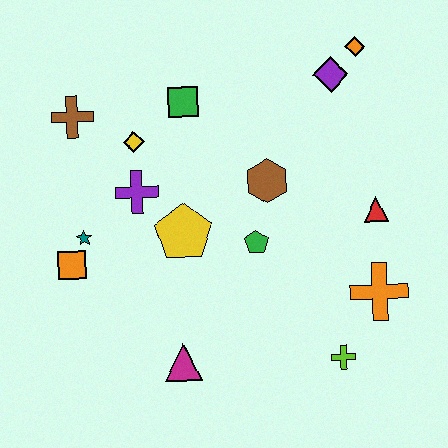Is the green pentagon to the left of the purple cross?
No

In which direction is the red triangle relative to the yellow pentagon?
The red triangle is to the right of the yellow pentagon.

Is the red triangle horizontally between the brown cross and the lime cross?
No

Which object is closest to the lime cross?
The orange cross is closest to the lime cross.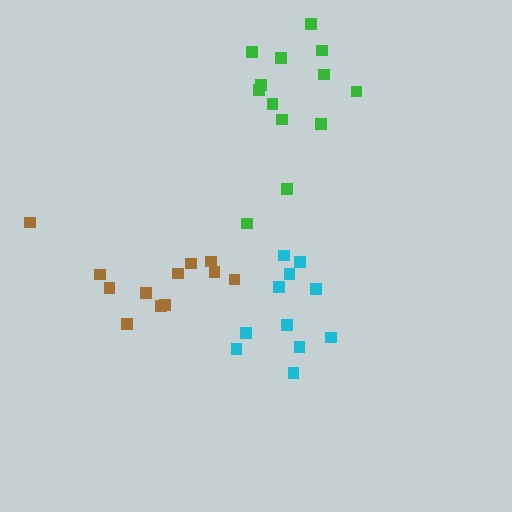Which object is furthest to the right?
The green cluster is rightmost.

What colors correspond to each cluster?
The clusters are colored: green, cyan, brown.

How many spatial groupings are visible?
There are 3 spatial groupings.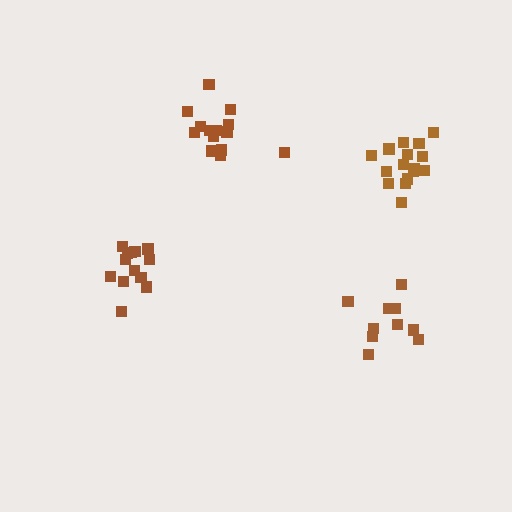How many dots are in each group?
Group 1: 13 dots, Group 2: 14 dots, Group 3: 16 dots, Group 4: 11 dots (54 total).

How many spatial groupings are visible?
There are 4 spatial groupings.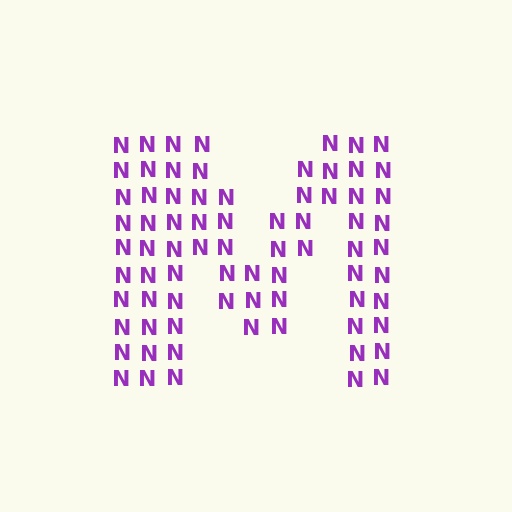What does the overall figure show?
The overall figure shows the letter M.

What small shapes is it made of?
It is made of small letter N's.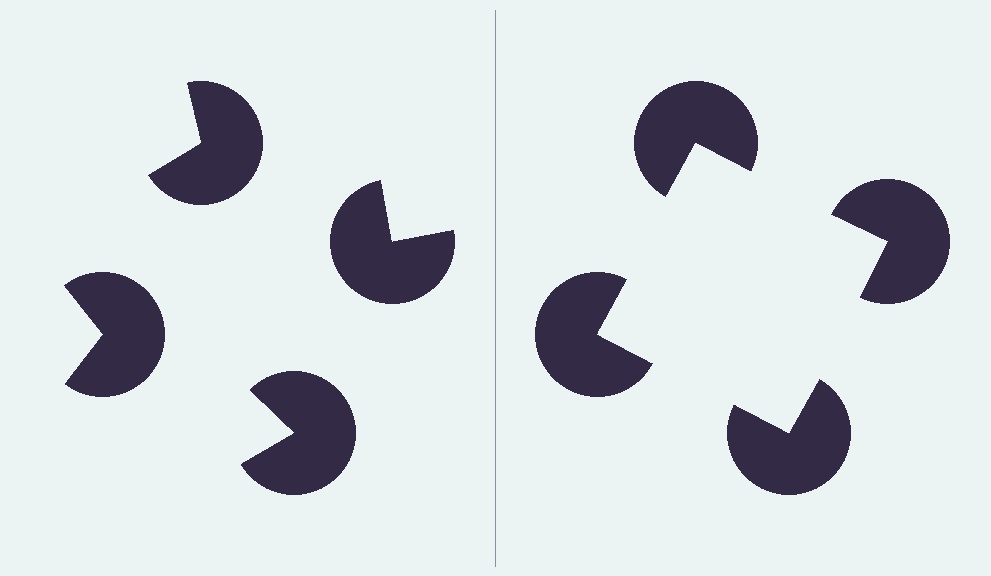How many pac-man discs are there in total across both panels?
8 — 4 on each side.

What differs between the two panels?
The pac-man discs are positioned identically on both sides; only the wedge orientations differ. On the right they align to a square; on the left they are misaligned.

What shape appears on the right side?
An illusory square.